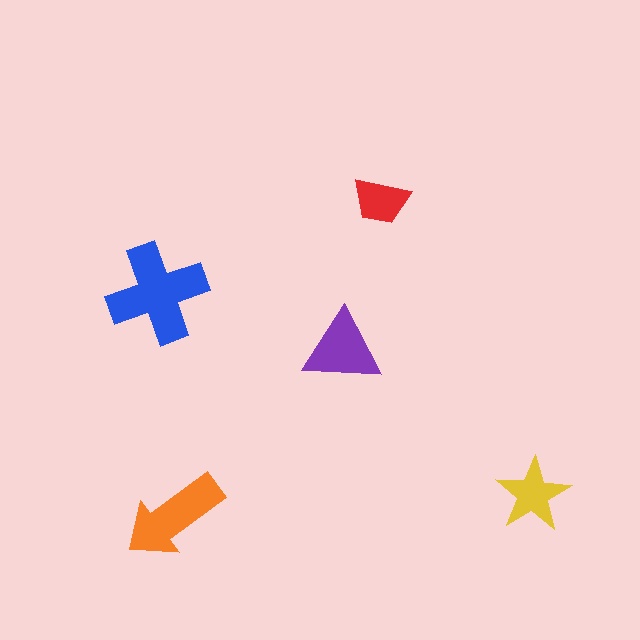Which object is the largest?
The blue cross.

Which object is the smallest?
The red trapezoid.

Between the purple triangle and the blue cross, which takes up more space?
The blue cross.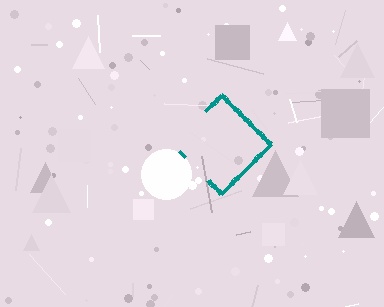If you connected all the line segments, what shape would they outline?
They would outline a diamond.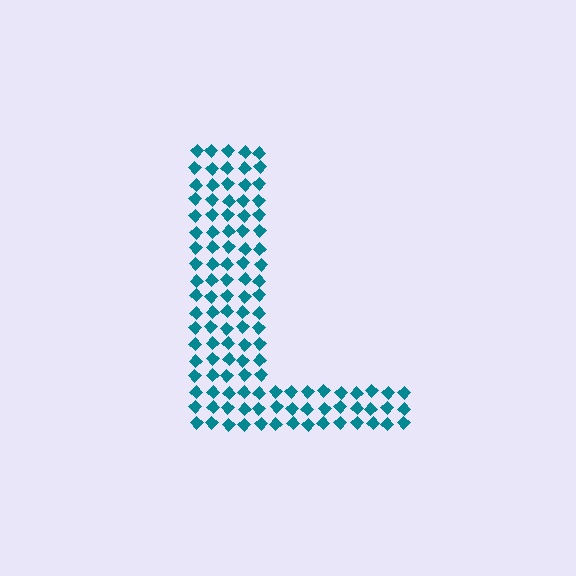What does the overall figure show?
The overall figure shows the letter L.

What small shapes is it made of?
It is made of small diamonds.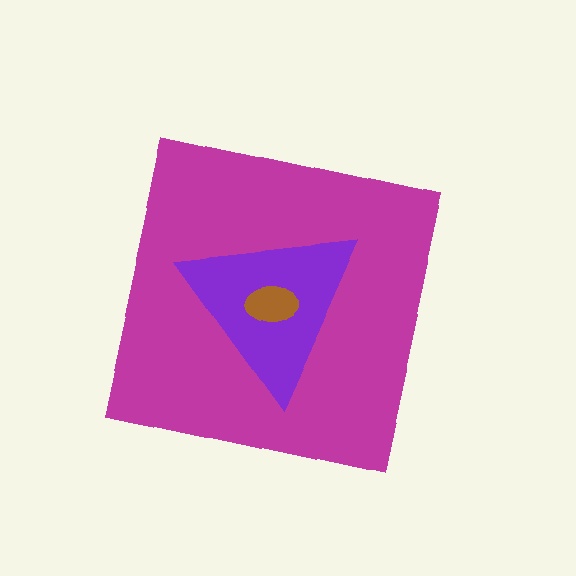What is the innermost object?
The brown ellipse.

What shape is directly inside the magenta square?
The purple triangle.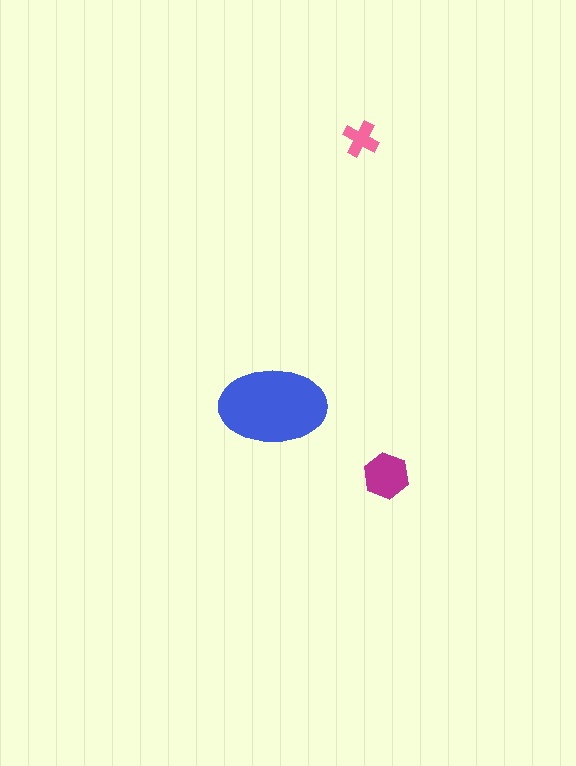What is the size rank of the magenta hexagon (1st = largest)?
2nd.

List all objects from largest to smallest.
The blue ellipse, the magenta hexagon, the pink cross.